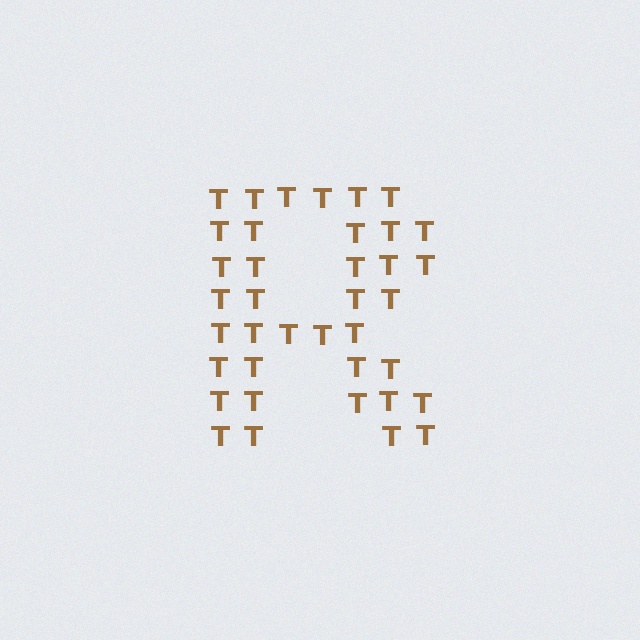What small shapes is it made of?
It is made of small letter T's.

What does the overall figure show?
The overall figure shows the letter R.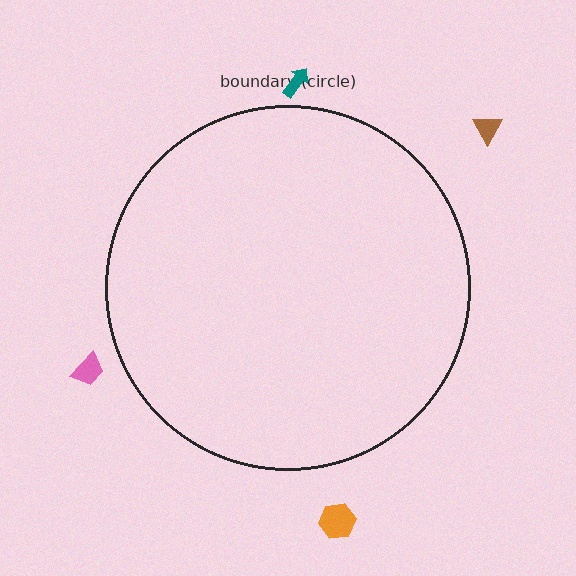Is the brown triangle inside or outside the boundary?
Outside.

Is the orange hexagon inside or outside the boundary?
Outside.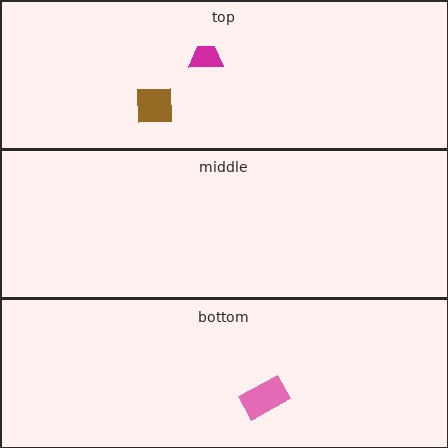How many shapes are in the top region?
2.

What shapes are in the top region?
The magenta trapezoid, the brown square.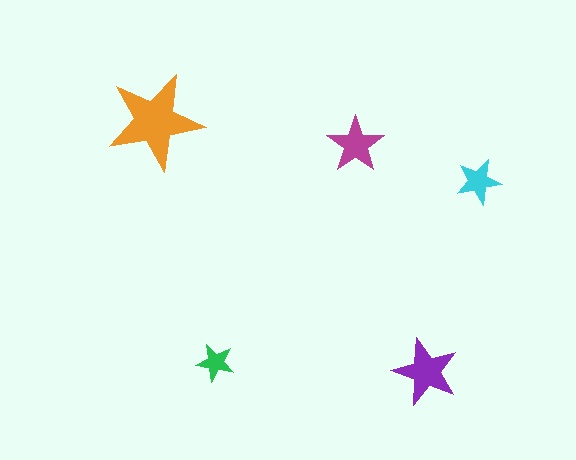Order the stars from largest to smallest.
the orange one, the purple one, the magenta one, the cyan one, the green one.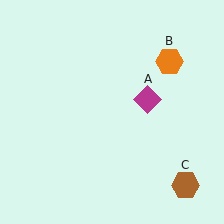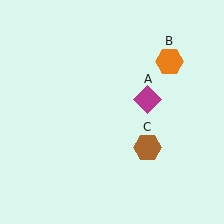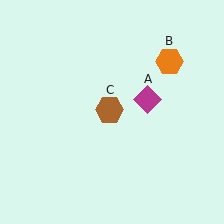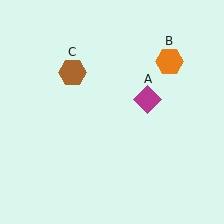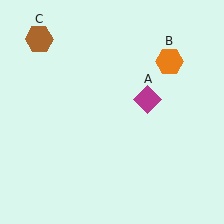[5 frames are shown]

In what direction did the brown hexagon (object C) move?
The brown hexagon (object C) moved up and to the left.